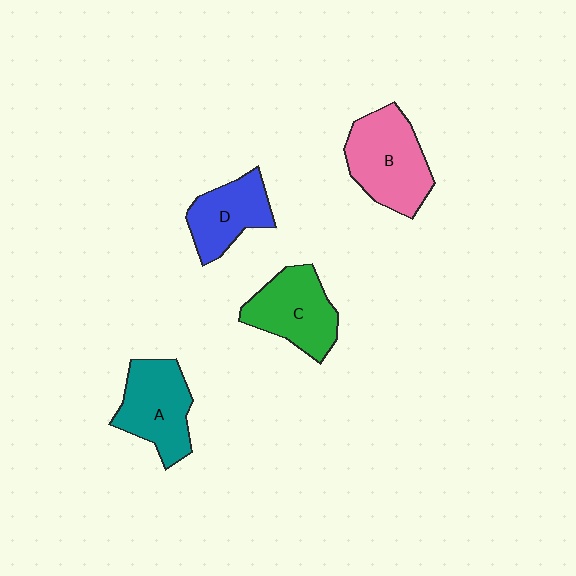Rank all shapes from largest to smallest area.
From largest to smallest: B (pink), A (teal), C (green), D (blue).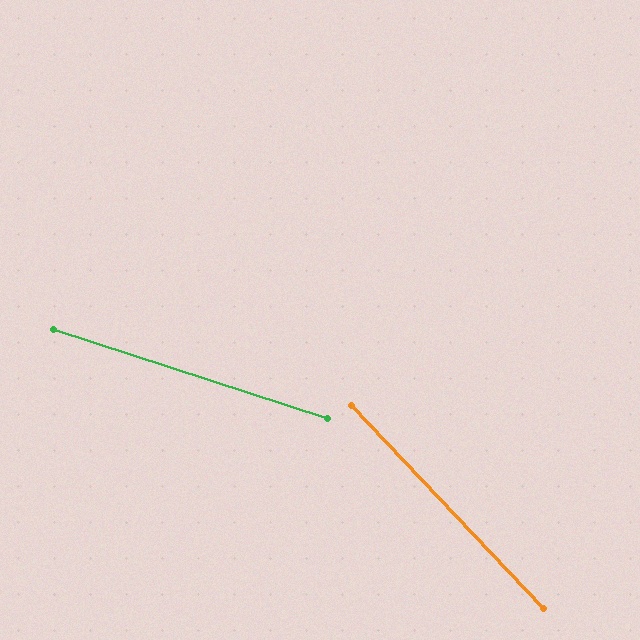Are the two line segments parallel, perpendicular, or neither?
Neither parallel nor perpendicular — they differ by about 29°.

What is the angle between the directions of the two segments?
Approximately 29 degrees.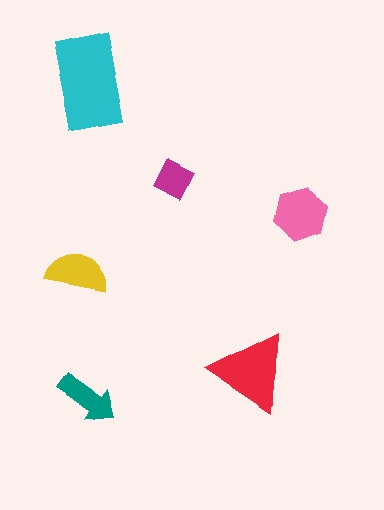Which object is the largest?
The cyan rectangle.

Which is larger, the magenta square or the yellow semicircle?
The yellow semicircle.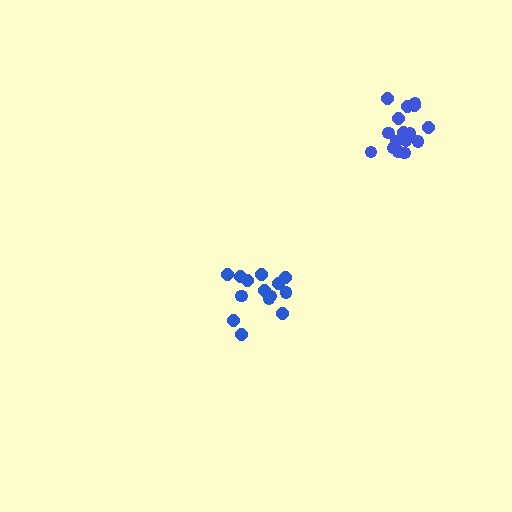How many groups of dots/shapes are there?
There are 2 groups.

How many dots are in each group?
Group 1: 14 dots, Group 2: 16 dots (30 total).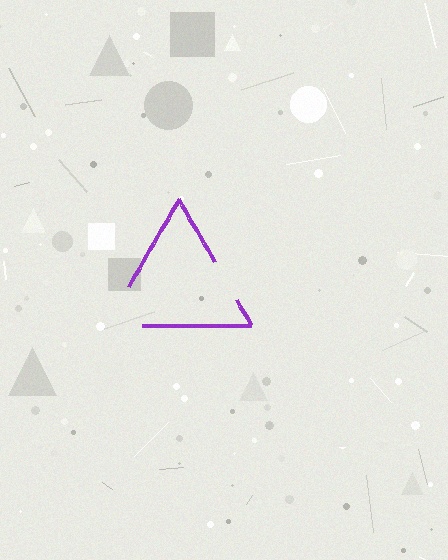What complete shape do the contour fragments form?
The contour fragments form a triangle.